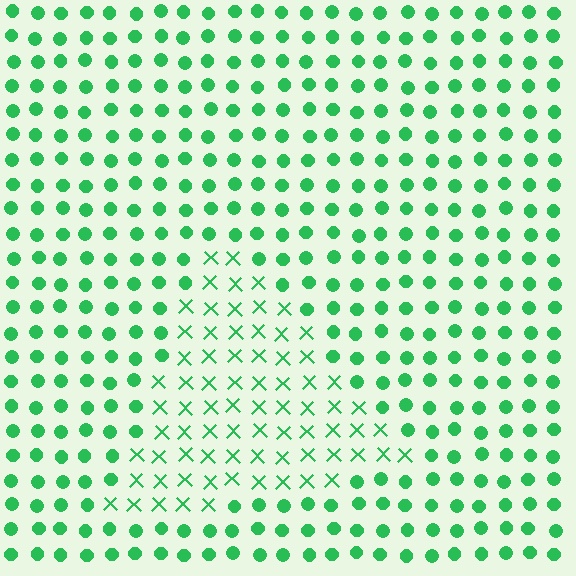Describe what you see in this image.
The image is filled with small green elements arranged in a uniform grid. A triangle-shaped region contains X marks, while the surrounding area contains circles. The boundary is defined purely by the change in element shape.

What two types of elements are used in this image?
The image uses X marks inside the triangle region and circles outside it.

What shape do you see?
I see a triangle.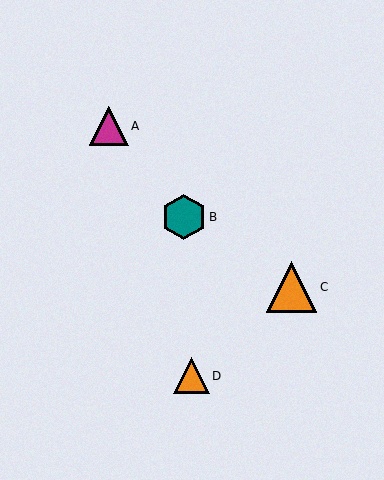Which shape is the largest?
The orange triangle (labeled C) is the largest.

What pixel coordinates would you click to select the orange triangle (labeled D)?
Click at (191, 376) to select the orange triangle D.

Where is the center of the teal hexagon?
The center of the teal hexagon is at (184, 217).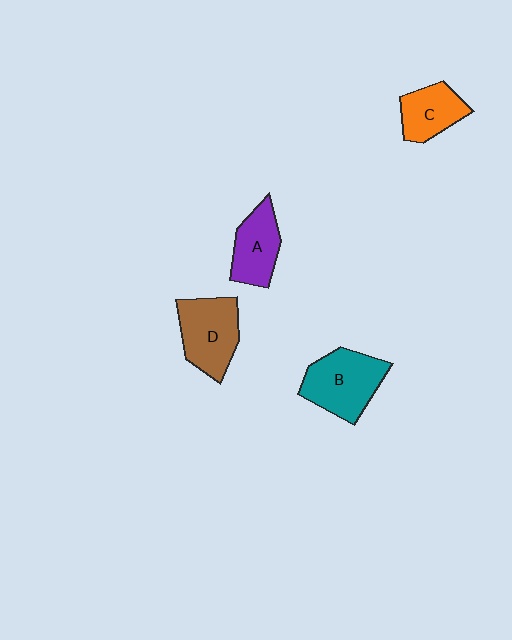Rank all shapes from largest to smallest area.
From largest to smallest: B (teal), D (brown), A (purple), C (orange).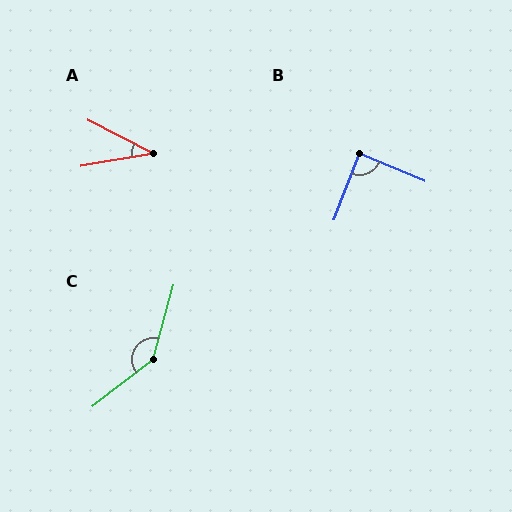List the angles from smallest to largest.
A (37°), B (88°), C (143°).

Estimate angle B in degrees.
Approximately 88 degrees.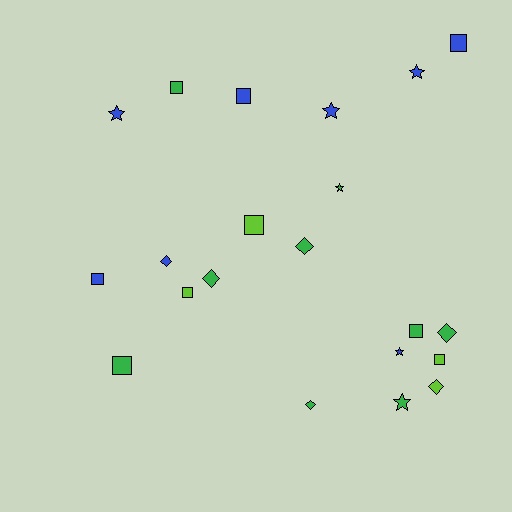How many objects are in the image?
There are 21 objects.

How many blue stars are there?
There are 4 blue stars.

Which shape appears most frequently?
Square, with 9 objects.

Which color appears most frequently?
Green, with 9 objects.